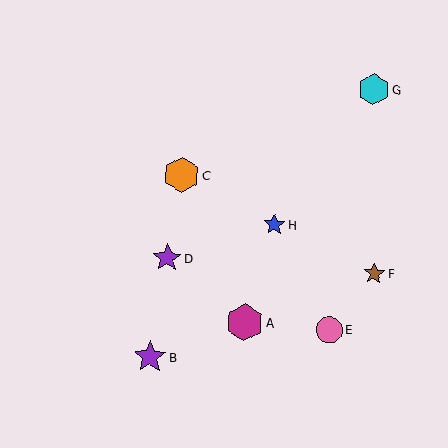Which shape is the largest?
The magenta hexagon (labeled A) is the largest.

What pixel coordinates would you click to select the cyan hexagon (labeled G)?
Click at (374, 89) to select the cyan hexagon G.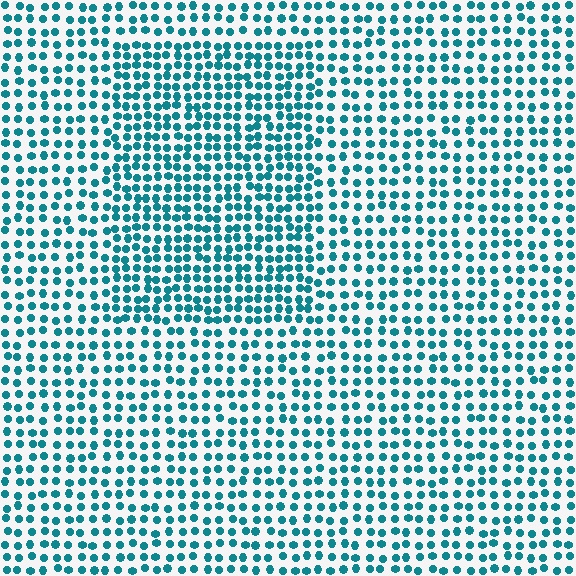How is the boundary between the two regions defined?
The boundary is defined by a change in element density (approximately 1.5x ratio). All elements are the same color, size, and shape.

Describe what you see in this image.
The image contains small teal elements arranged at two different densities. A rectangle-shaped region is visible where the elements are more densely packed than the surrounding area.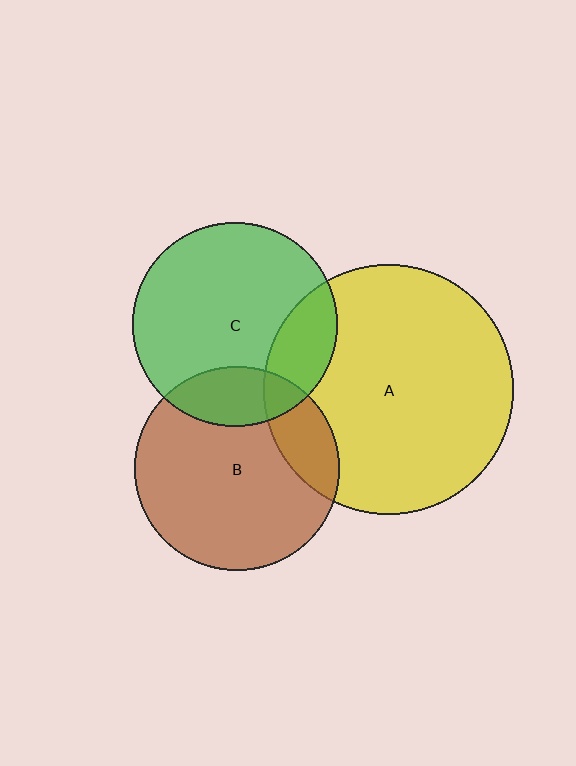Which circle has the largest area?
Circle A (yellow).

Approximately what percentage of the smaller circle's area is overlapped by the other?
Approximately 20%.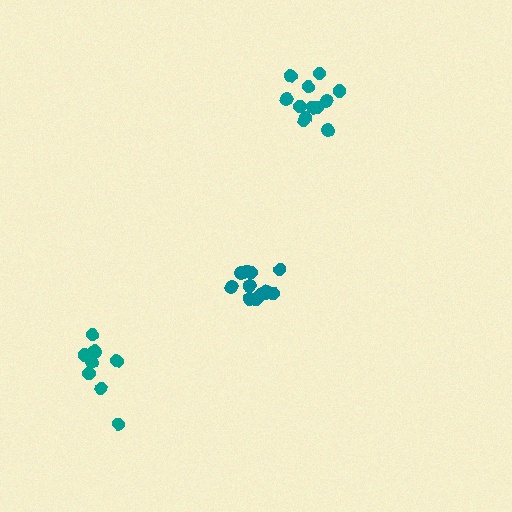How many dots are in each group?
Group 1: 12 dots, Group 2: 9 dots, Group 3: 12 dots (33 total).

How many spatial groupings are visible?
There are 3 spatial groupings.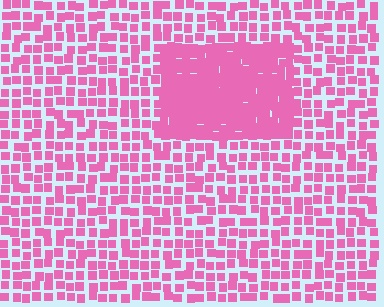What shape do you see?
I see a rectangle.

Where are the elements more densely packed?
The elements are more densely packed inside the rectangle boundary.